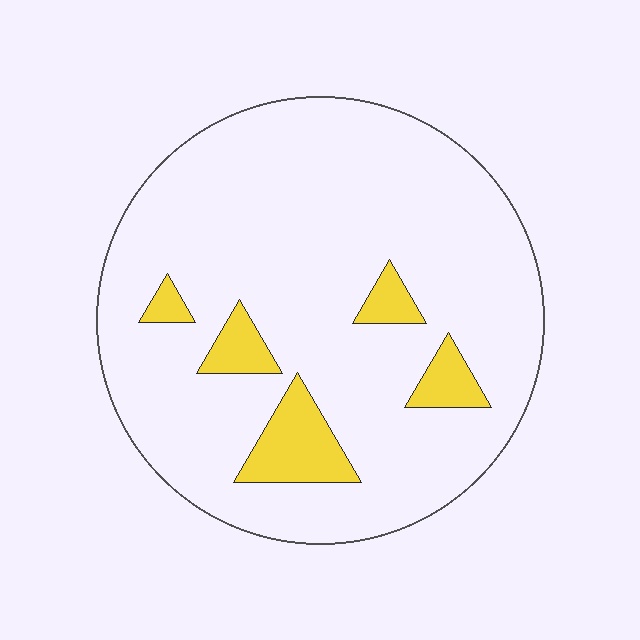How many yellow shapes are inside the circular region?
5.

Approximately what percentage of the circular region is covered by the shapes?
Approximately 10%.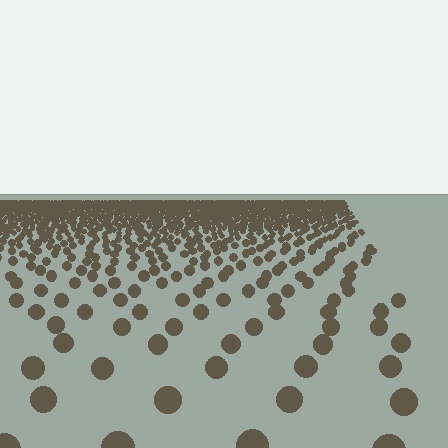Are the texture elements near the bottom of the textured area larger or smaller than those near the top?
Larger. Near the bottom, elements are closer to the viewer and appear at a bigger on-screen size.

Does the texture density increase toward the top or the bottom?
Density increases toward the top.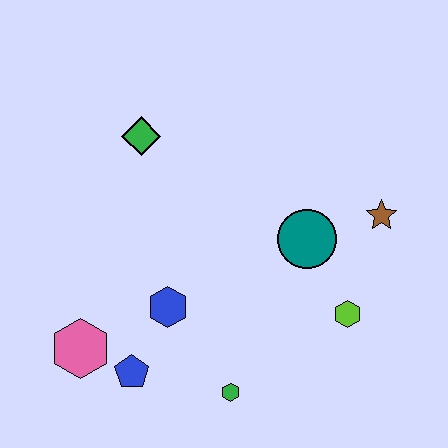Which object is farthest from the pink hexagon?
The brown star is farthest from the pink hexagon.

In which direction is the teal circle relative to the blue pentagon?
The teal circle is to the right of the blue pentagon.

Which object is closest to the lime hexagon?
The teal circle is closest to the lime hexagon.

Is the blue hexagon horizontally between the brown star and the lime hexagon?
No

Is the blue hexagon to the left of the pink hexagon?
No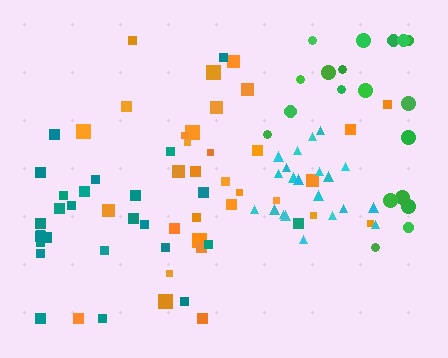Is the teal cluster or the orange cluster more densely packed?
Orange.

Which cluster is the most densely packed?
Cyan.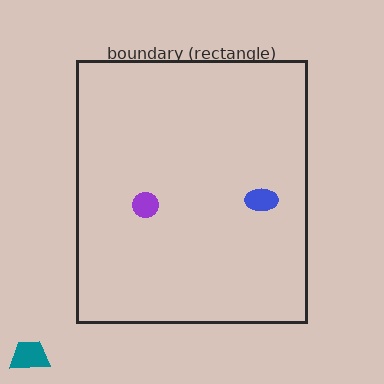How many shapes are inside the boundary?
2 inside, 1 outside.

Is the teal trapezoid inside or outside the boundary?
Outside.